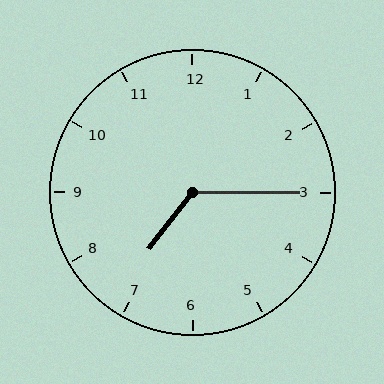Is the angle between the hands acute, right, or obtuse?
It is obtuse.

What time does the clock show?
7:15.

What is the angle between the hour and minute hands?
Approximately 128 degrees.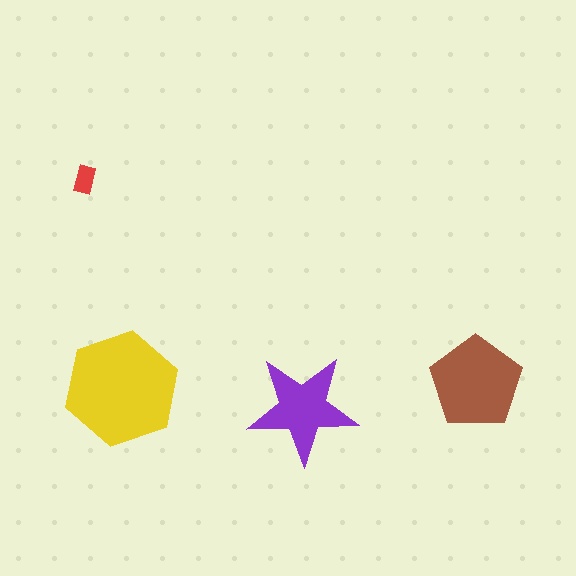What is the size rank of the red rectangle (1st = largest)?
4th.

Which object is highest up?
The red rectangle is topmost.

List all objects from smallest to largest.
The red rectangle, the purple star, the brown pentagon, the yellow hexagon.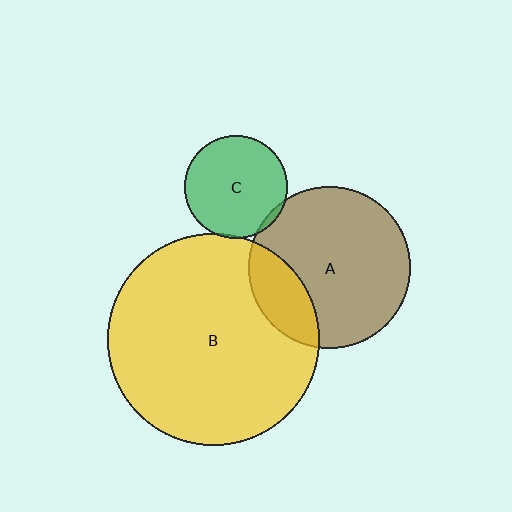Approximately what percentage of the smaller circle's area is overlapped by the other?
Approximately 5%.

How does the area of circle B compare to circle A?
Approximately 1.7 times.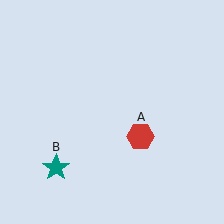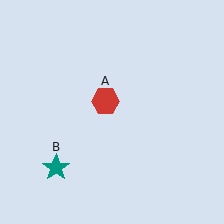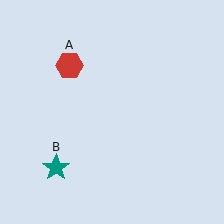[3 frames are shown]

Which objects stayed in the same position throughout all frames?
Teal star (object B) remained stationary.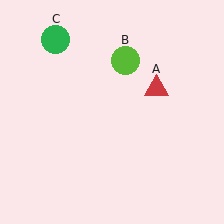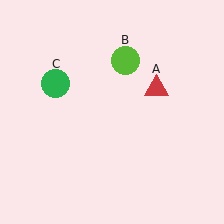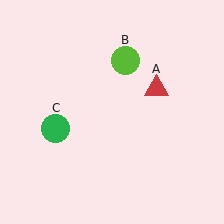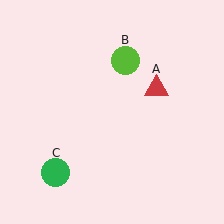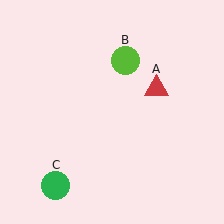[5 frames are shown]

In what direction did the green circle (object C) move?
The green circle (object C) moved down.